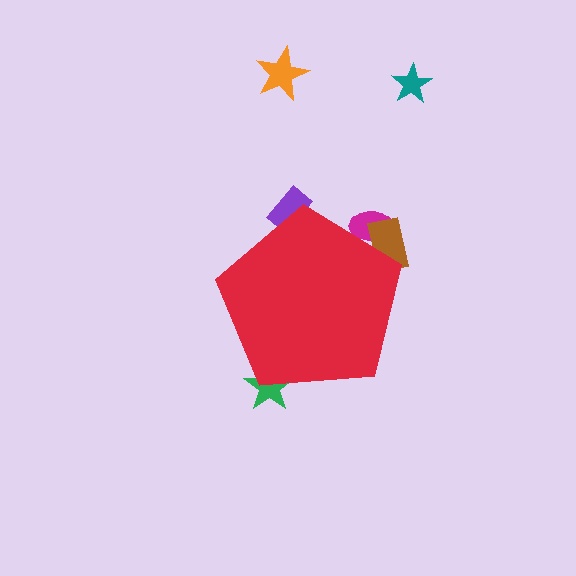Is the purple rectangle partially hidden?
Yes, the purple rectangle is partially hidden behind the red pentagon.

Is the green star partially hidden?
Yes, the green star is partially hidden behind the red pentagon.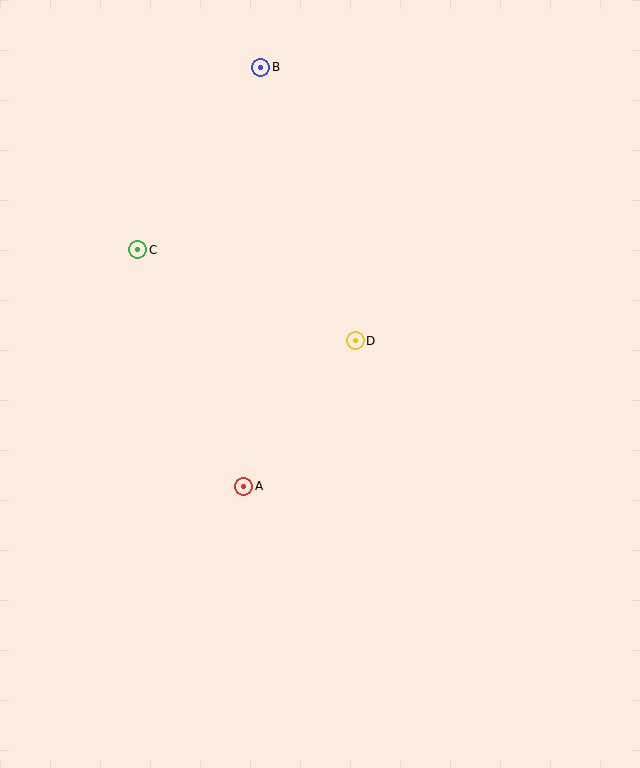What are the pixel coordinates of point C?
Point C is at (138, 250).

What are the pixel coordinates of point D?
Point D is at (355, 341).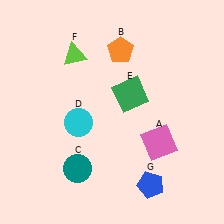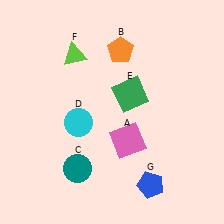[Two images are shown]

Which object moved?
The pink square (A) moved left.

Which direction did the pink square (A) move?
The pink square (A) moved left.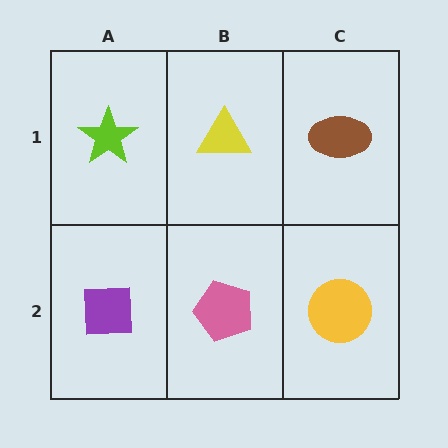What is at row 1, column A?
A lime star.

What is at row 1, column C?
A brown ellipse.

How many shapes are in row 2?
3 shapes.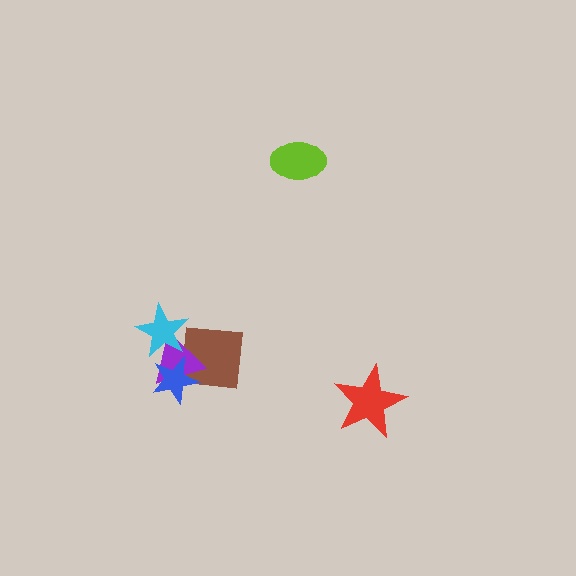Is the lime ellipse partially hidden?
No, no other shape covers it.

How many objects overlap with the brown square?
3 objects overlap with the brown square.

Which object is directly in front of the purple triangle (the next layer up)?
The cyan star is directly in front of the purple triangle.